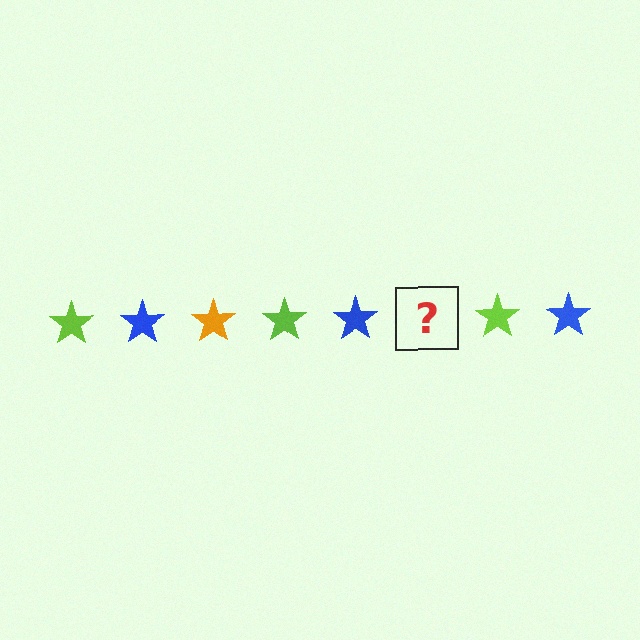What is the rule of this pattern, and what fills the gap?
The rule is that the pattern cycles through lime, blue, orange stars. The gap should be filled with an orange star.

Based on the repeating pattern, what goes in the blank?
The blank should be an orange star.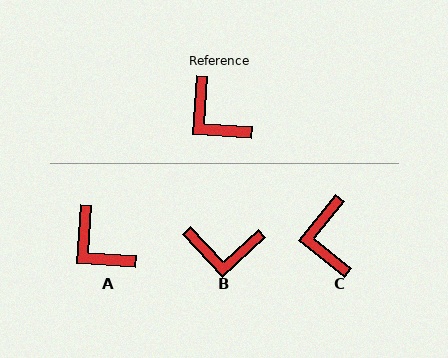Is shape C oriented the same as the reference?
No, it is off by about 35 degrees.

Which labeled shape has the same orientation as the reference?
A.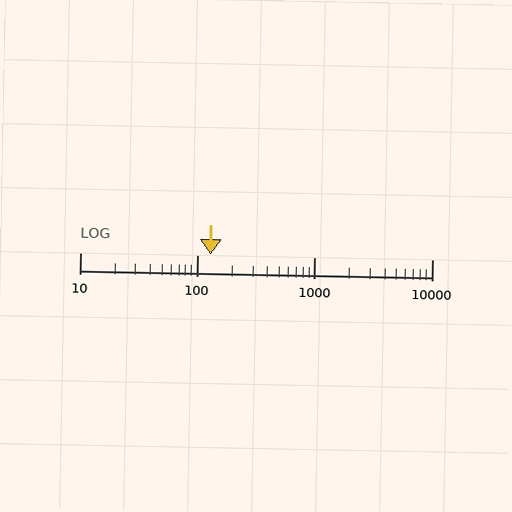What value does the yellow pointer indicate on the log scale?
The pointer indicates approximately 130.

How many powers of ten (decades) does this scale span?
The scale spans 3 decades, from 10 to 10000.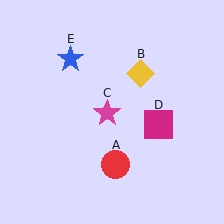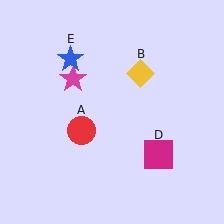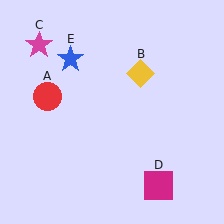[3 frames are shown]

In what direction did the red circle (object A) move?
The red circle (object A) moved up and to the left.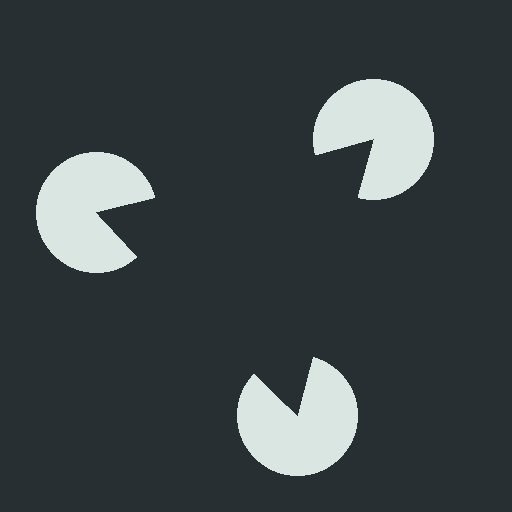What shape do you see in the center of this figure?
An illusory triangle — its edges are inferred from the aligned wedge cuts in the pac-man discs, not physically drawn.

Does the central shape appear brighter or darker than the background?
It typically appears slightly darker than the background, even though no actual brightness change is drawn.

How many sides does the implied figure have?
3 sides.